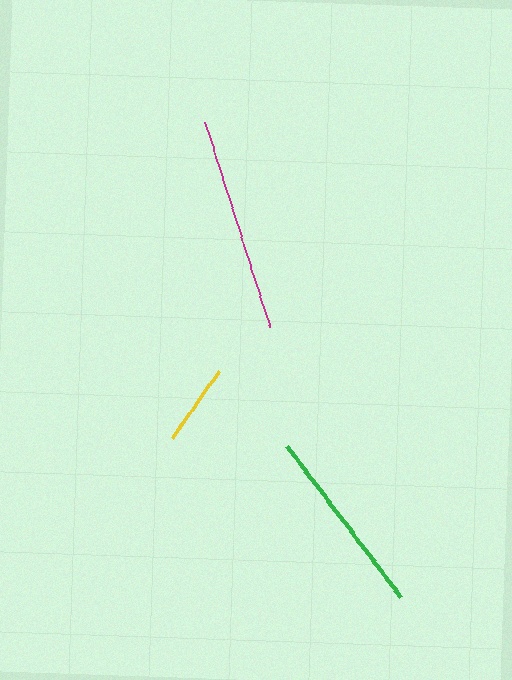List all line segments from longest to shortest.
From longest to shortest: magenta, green, yellow.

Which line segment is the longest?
The magenta line is the longest at approximately 215 pixels.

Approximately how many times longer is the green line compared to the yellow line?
The green line is approximately 2.3 times the length of the yellow line.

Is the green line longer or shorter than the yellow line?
The green line is longer than the yellow line.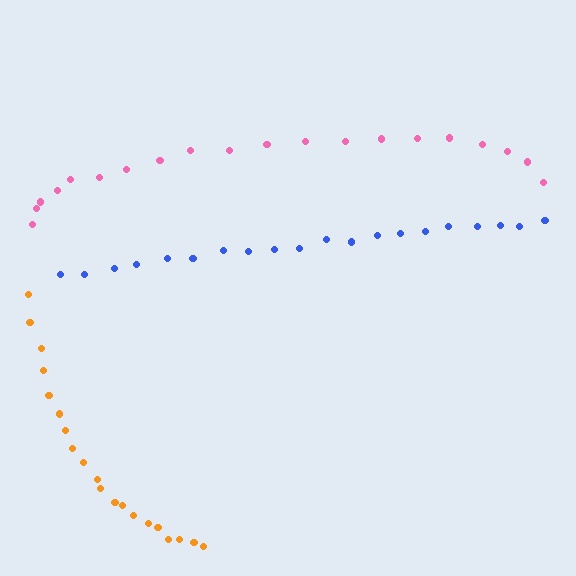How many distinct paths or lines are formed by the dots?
There are 3 distinct paths.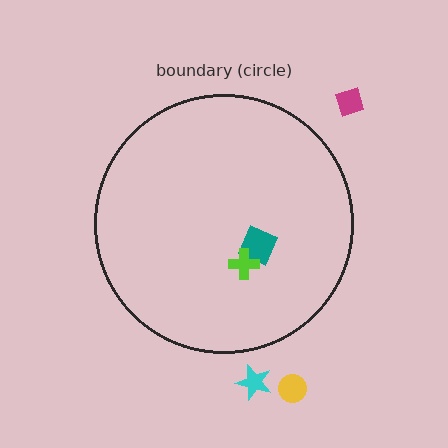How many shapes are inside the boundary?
2 inside, 3 outside.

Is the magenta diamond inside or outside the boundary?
Outside.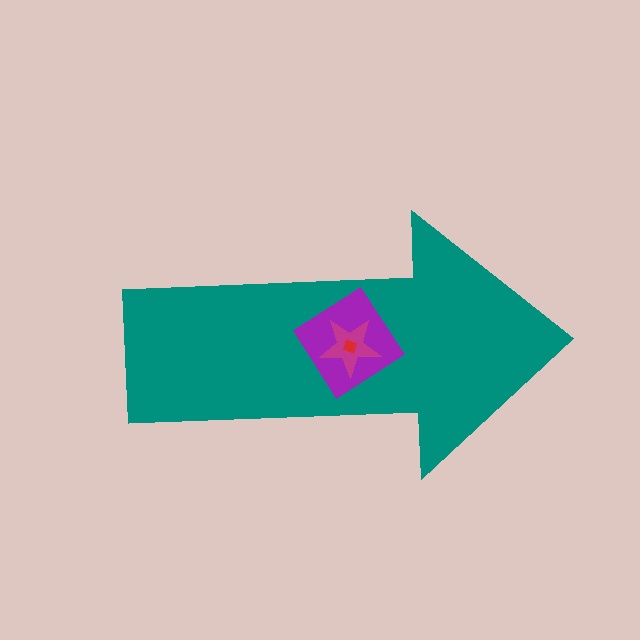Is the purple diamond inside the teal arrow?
Yes.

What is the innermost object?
The red diamond.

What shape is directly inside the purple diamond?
The magenta star.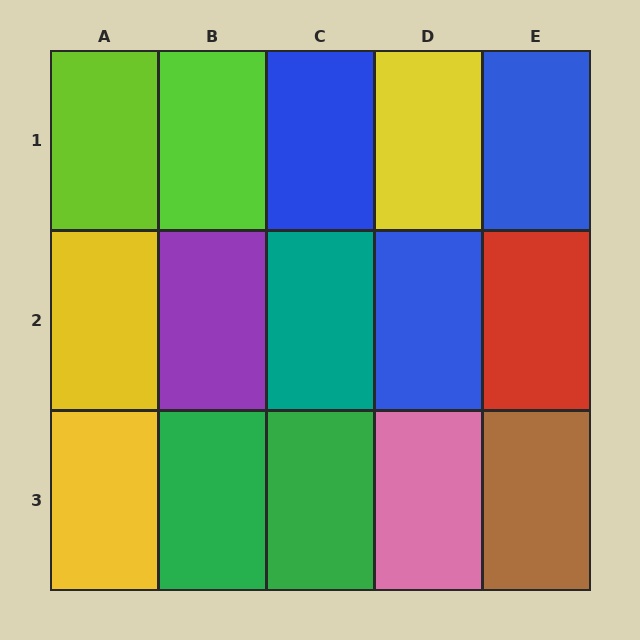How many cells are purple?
1 cell is purple.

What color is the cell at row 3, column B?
Green.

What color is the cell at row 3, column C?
Green.